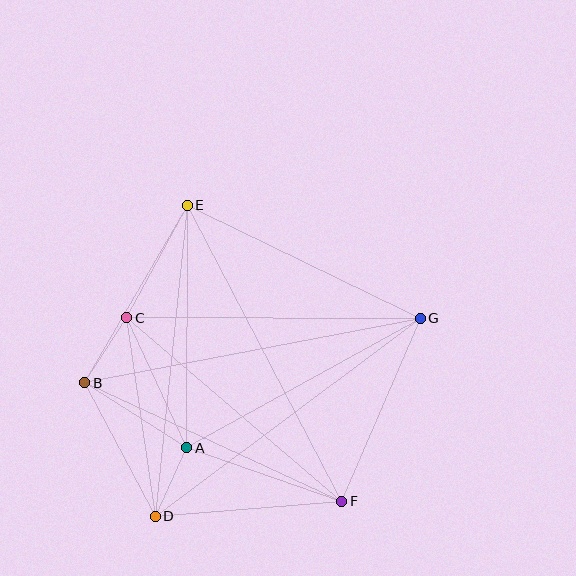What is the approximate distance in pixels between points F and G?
The distance between F and G is approximately 199 pixels.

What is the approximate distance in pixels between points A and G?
The distance between A and G is approximately 267 pixels.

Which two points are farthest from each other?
Points B and G are farthest from each other.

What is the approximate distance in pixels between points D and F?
The distance between D and F is approximately 187 pixels.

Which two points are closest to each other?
Points A and D are closest to each other.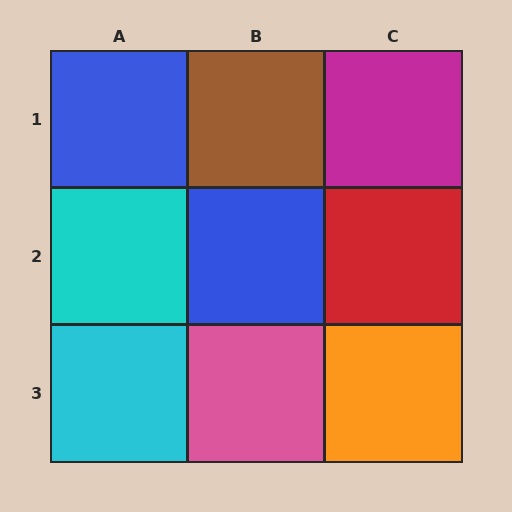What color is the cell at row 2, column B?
Blue.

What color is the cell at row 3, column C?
Orange.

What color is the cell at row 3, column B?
Pink.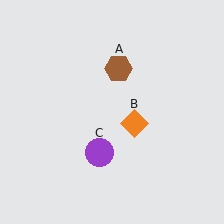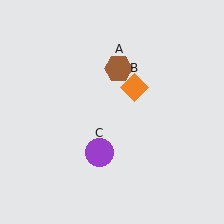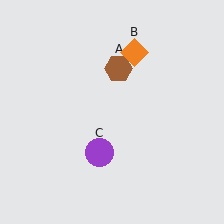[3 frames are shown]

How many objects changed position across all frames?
1 object changed position: orange diamond (object B).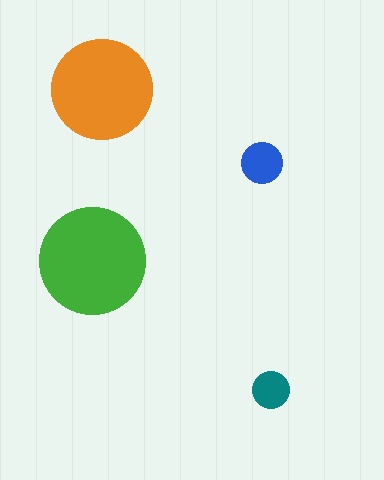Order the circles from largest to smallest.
the green one, the orange one, the blue one, the teal one.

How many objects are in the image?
There are 4 objects in the image.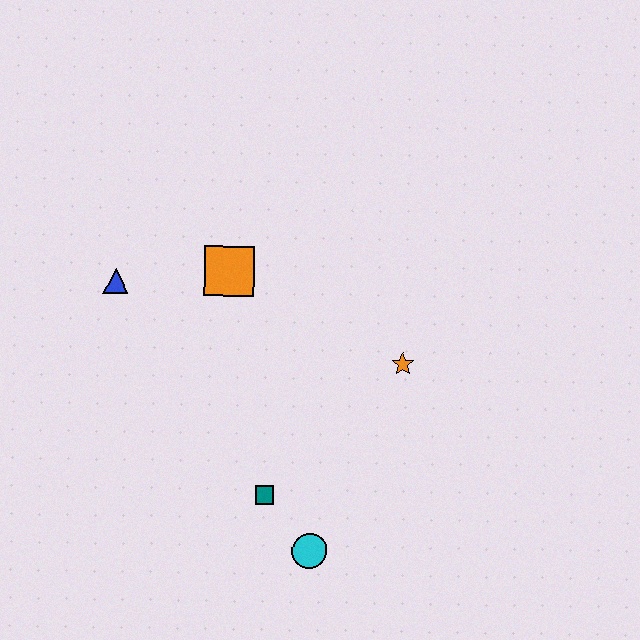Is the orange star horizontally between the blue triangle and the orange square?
No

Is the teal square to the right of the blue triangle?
Yes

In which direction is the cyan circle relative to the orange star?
The cyan circle is below the orange star.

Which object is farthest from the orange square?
The cyan circle is farthest from the orange square.